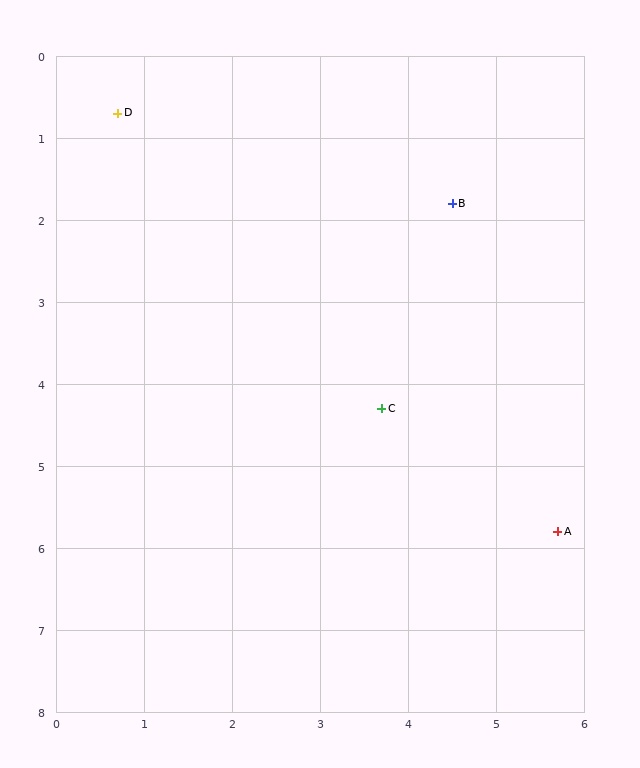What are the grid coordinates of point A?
Point A is at approximately (5.7, 5.8).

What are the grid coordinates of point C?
Point C is at approximately (3.7, 4.3).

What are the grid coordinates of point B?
Point B is at approximately (4.5, 1.8).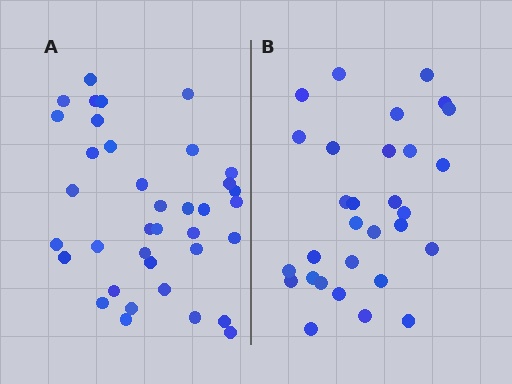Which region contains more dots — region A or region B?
Region A (the left region) has more dots.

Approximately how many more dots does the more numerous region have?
Region A has roughly 8 or so more dots than region B.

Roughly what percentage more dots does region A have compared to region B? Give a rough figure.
About 25% more.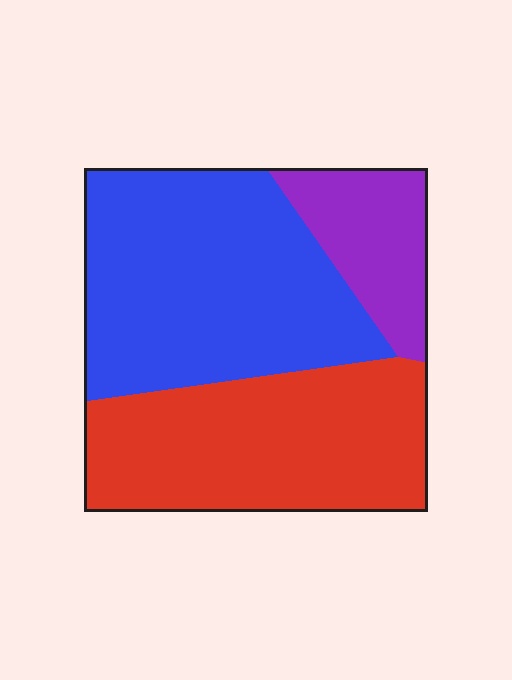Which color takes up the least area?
Purple, at roughly 15%.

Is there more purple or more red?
Red.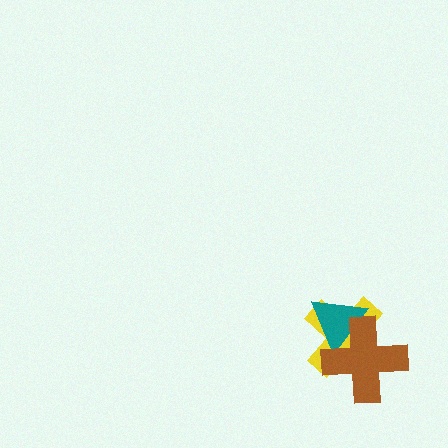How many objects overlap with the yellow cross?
2 objects overlap with the yellow cross.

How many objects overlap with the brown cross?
2 objects overlap with the brown cross.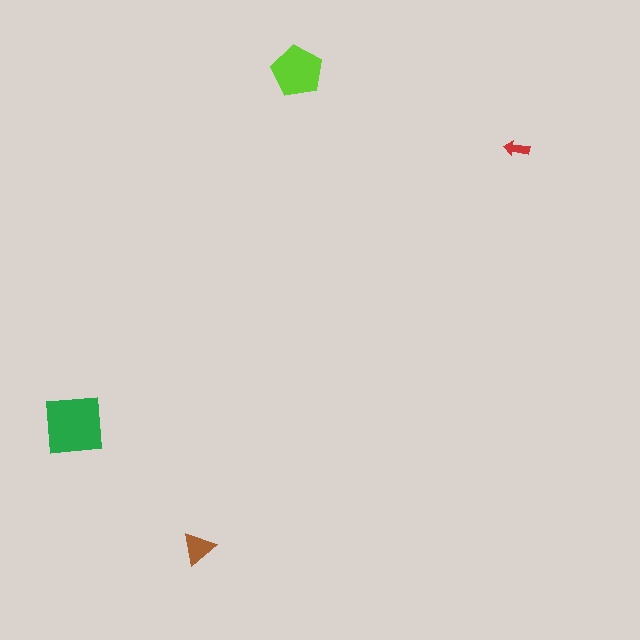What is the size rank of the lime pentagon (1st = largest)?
2nd.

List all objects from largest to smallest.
The green square, the lime pentagon, the brown triangle, the red arrow.